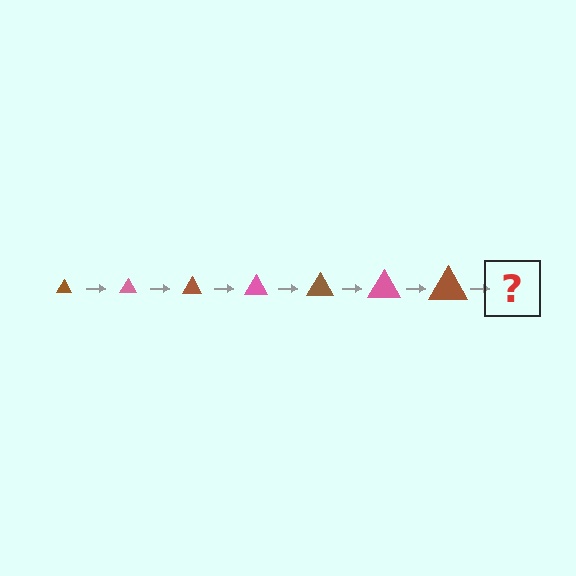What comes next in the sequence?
The next element should be a pink triangle, larger than the previous one.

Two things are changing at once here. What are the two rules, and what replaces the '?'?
The two rules are that the triangle grows larger each step and the color cycles through brown and pink. The '?' should be a pink triangle, larger than the previous one.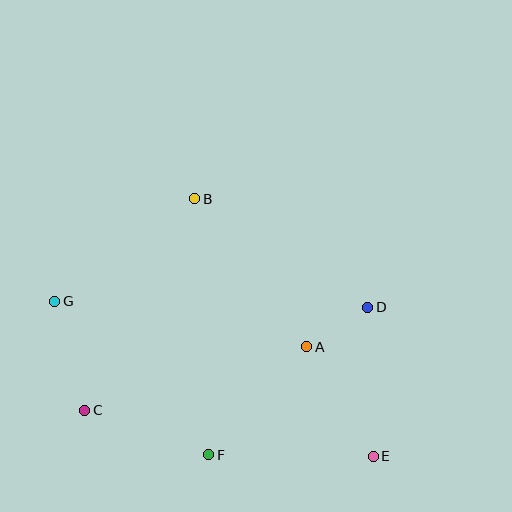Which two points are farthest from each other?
Points E and G are farthest from each other.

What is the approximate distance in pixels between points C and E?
The distance between C and E is approximately 292 pixels.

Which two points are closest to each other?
Points A and D are closest to each other.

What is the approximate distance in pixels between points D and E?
The distance between D and E is approximately 149 pixels.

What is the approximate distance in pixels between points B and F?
The distance between B and F is approximately 256 pixels.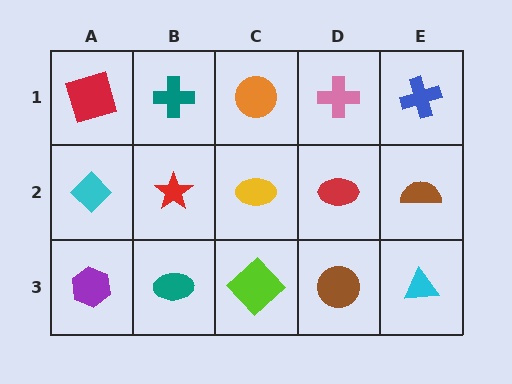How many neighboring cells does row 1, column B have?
3.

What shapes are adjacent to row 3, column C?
A yellow ellipse (row 2, column C), a teal ellipse (row 3, column B), a brown circle (row 3, column D).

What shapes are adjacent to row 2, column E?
A blue cross (row 1, column E), a cyan triangle (row 3, column E), a red ellipse (row 2, column D).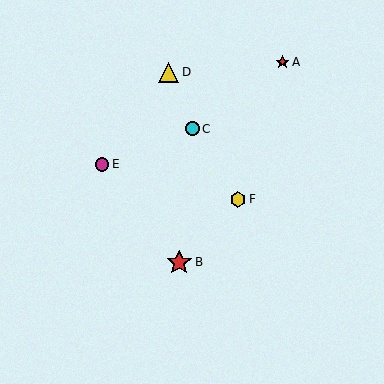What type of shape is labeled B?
Shape B is a red star.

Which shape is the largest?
The red star (labeled B) is the largest.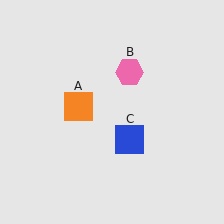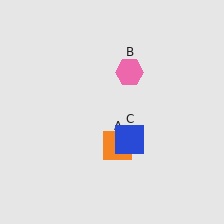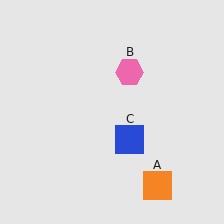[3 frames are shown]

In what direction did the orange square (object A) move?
The orange square (object A) moved down and to the right.